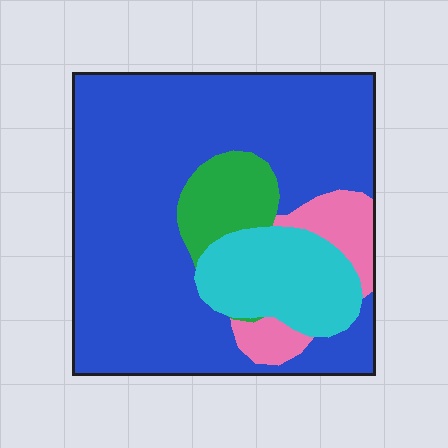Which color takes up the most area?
Blue, at roughly 70%.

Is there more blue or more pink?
Blue.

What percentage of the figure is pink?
Pink covers 8% of the figure.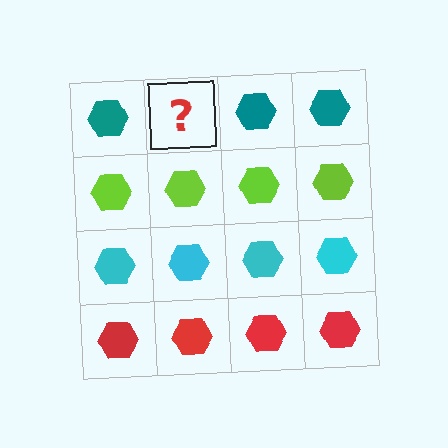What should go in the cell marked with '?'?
The missing cell should contain a teal hexagon.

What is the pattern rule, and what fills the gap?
The rule is that each row has a consistent color. The gap should be filled with a teal hexagon.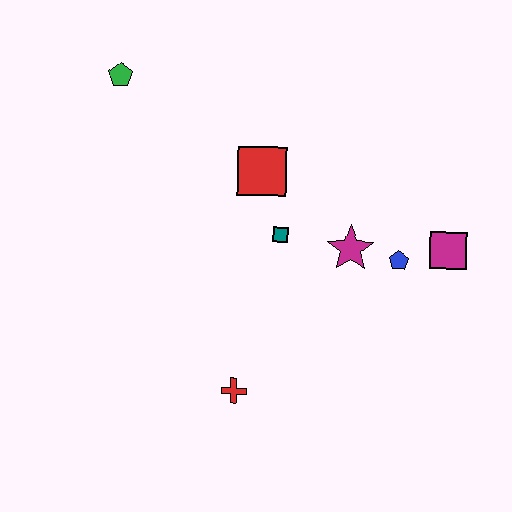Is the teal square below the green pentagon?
Yes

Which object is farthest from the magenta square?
The green pentagon is farthest from the magenta square.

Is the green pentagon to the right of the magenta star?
No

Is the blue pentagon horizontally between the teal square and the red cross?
No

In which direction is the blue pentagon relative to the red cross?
The blue pentagon is to the right of the red cross.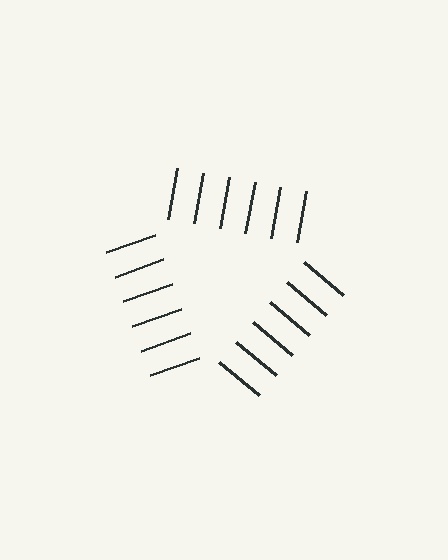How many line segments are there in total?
18 — 6 along each of the 3 edges.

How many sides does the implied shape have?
3 sides — the line-ends trace a triangle.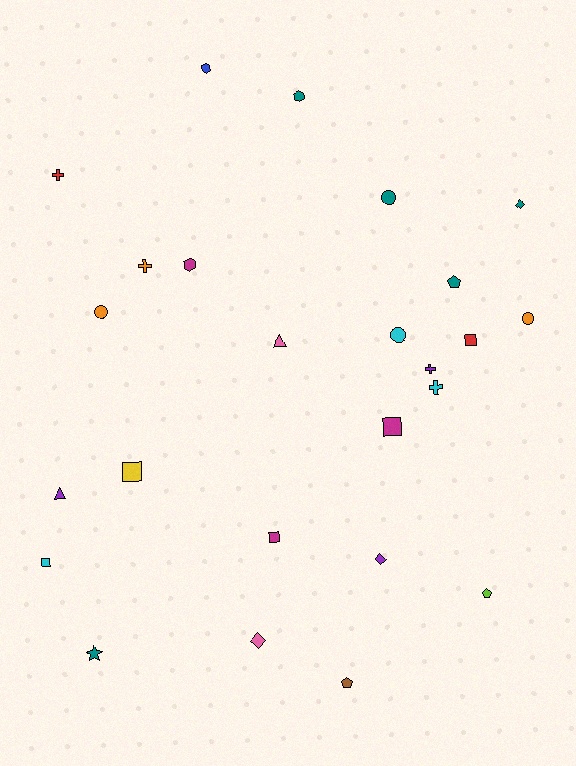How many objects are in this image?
There are 25 objects.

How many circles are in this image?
There are 4 circles.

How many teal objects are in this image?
There are 5 teal objects.